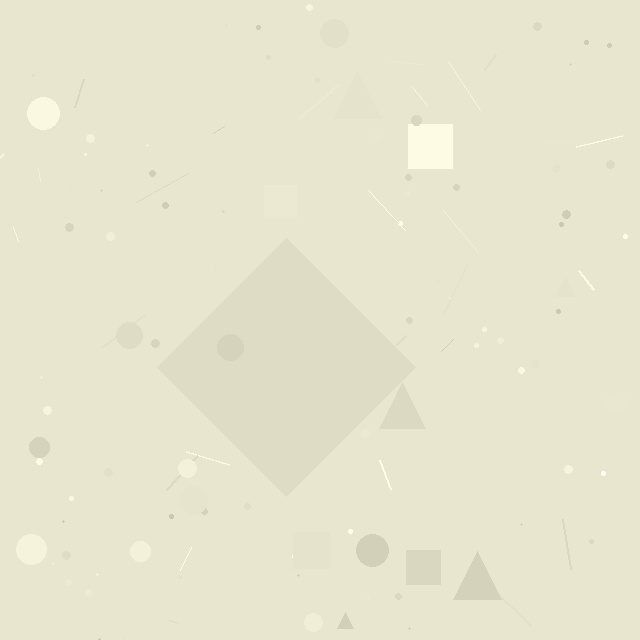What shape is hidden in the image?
A diamond is hidden in the image.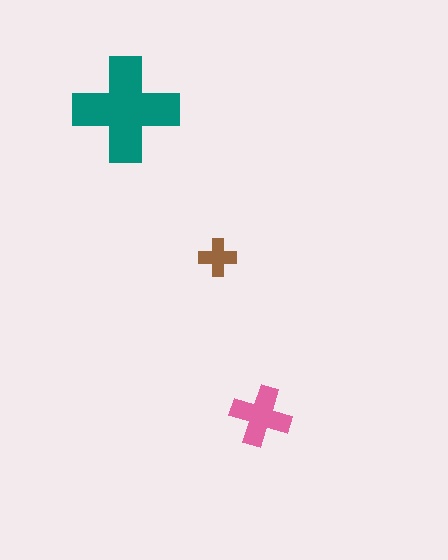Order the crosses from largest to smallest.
the teal one, the pink one, the brown one.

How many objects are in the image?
There are 3 objects in the image.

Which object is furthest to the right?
The pink cross is rightmost.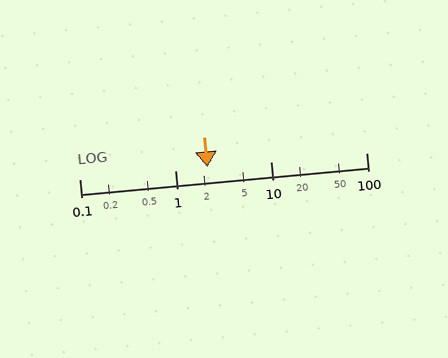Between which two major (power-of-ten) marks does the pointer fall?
The pointer is between 1 and 10.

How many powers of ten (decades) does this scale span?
The scale spans 3 decades, from 0.1 to 100.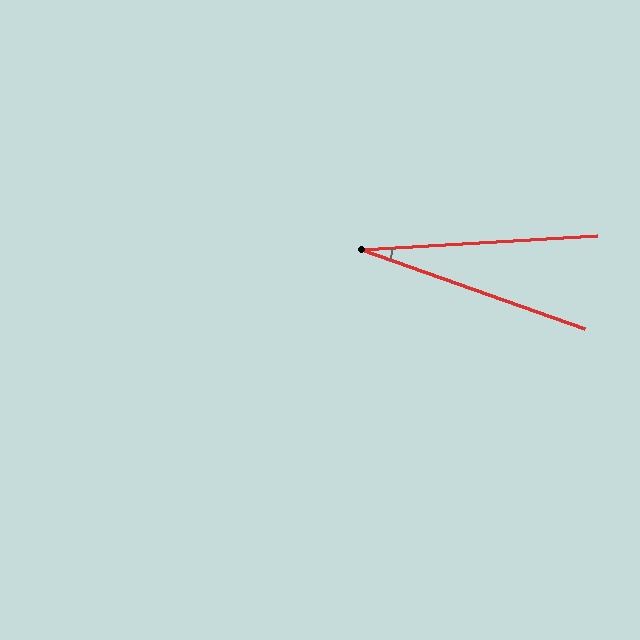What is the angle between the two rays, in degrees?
Approximately 23 degrees.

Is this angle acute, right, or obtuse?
It is acute.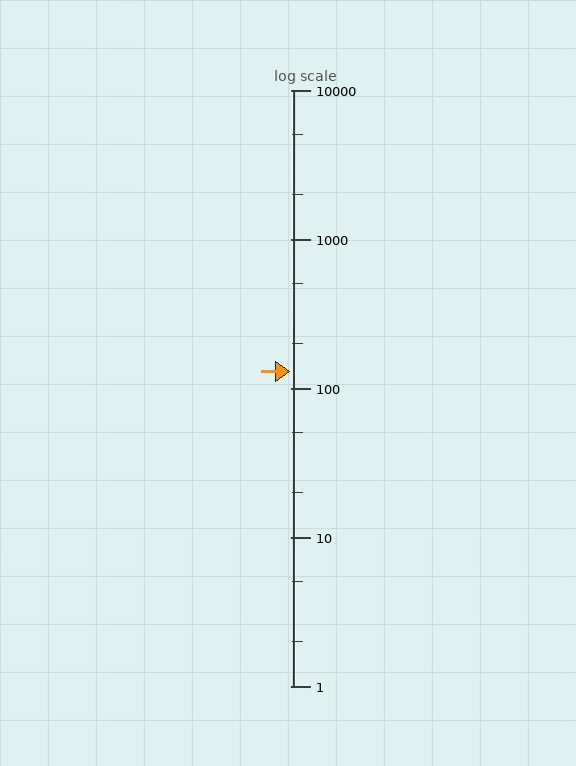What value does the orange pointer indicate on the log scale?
The pointer indicates approximately 130.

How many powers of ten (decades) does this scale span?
The scale spans 4 decades, from 1 to 10000.